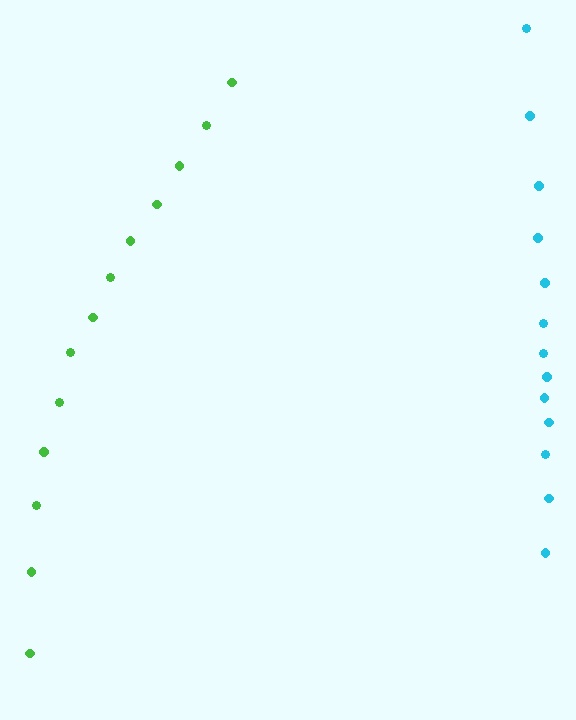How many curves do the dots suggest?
There are 2 distinct paths.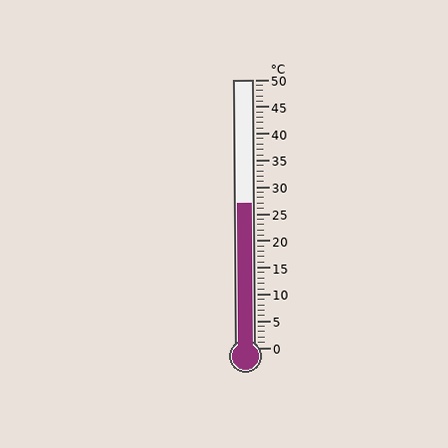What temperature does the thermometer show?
The thermometer shows approximately 27°C.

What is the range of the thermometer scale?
The thermometer scale ranges from 0°C to 50°C.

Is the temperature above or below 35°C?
The temperature is below 35°C.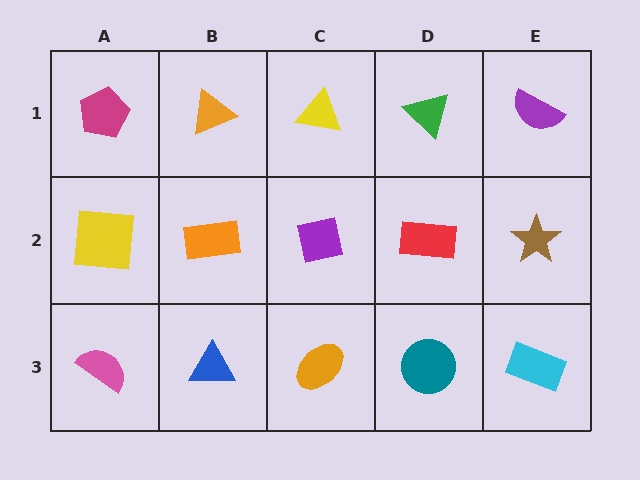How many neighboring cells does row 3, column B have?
3.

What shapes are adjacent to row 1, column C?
A purple square (row 2, column C), an orange triangle (row 1, column B), a green triangle (row 1, column D).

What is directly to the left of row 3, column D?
An orange ellipse.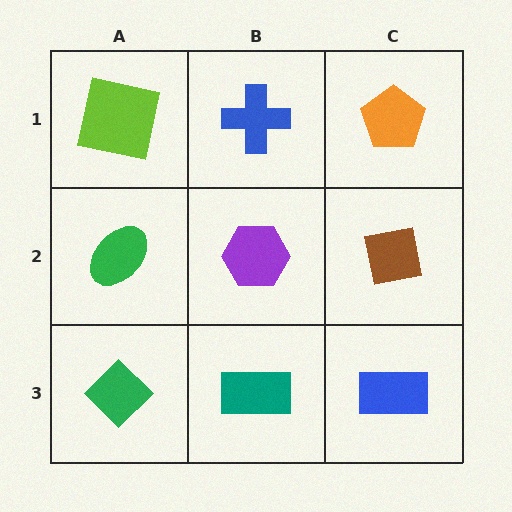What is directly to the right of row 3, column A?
A teal rectangle.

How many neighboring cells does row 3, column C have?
2.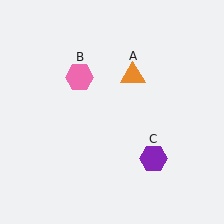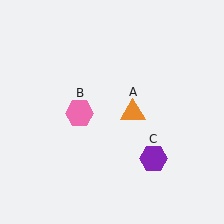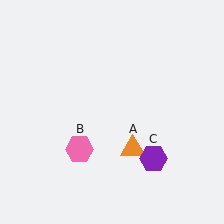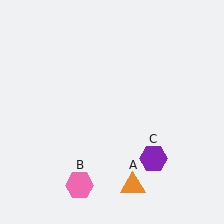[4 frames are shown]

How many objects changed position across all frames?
2 objects changed position: orange triangle (object A), pink hexagon (object B).